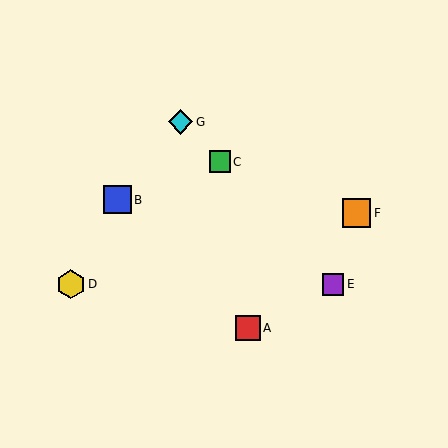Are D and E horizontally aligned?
Yes, both are at y≈284.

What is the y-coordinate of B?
Object B is at y≈200.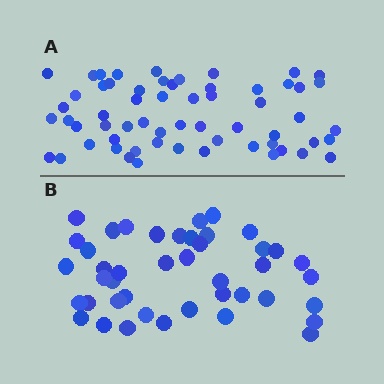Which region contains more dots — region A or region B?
Region A (the top region) has more dots.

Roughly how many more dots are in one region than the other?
Region A has approximately 15 more dots than region B.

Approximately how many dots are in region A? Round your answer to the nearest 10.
About 60 dots.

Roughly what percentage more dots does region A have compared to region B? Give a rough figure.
About 40% more.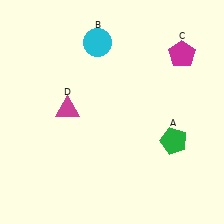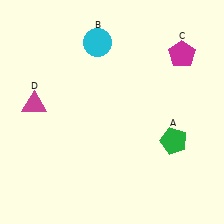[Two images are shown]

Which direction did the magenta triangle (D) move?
The magenta triangle (D) moved left.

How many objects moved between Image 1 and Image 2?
1 object moved between the two images.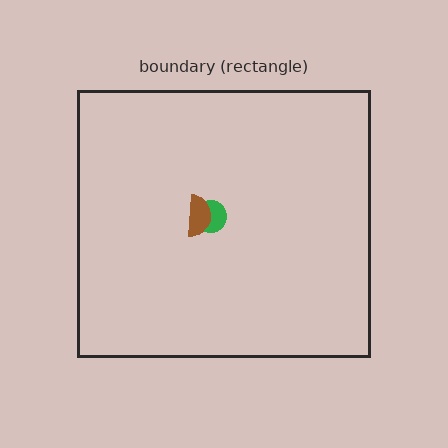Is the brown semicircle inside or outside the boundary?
Inside.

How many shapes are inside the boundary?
2 inside, 0 outside.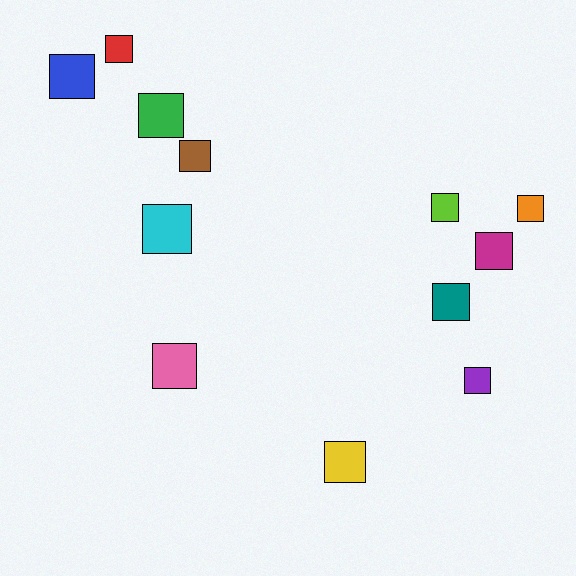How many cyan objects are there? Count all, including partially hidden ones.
There is 1 cyan object.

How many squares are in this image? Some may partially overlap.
There are 12 squares.